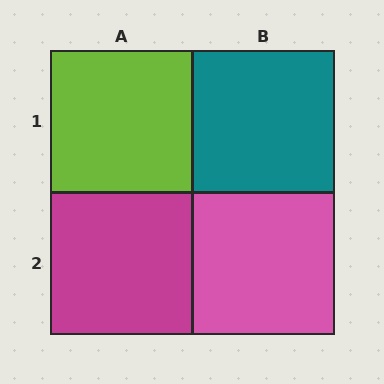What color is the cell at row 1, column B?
Teal.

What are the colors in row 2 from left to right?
Magenta, pink.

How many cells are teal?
1 cell is teal.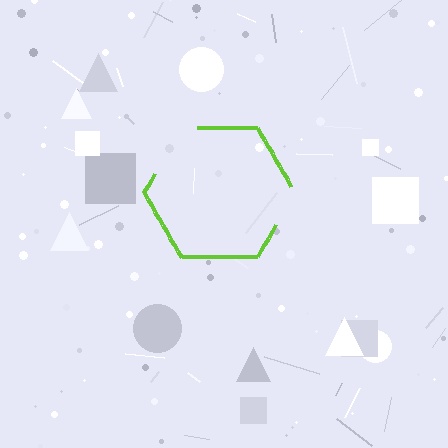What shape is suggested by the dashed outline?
The dashed outline suggests a hexagon.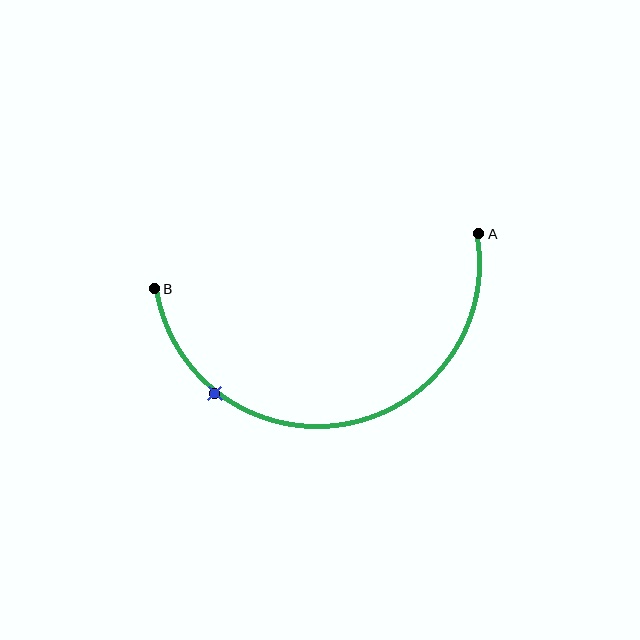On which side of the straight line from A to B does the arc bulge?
The arc bulges below the straight line connecting A and B.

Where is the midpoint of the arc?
The arc midpoint is the point on the curve farthest from the straight line joining A and B. It sits below that line.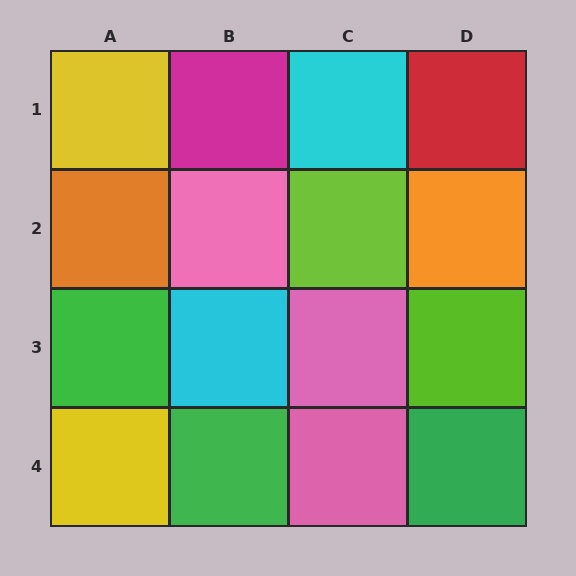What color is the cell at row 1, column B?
Magenta.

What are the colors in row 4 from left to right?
Yellow, green, pink, green.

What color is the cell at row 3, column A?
Green.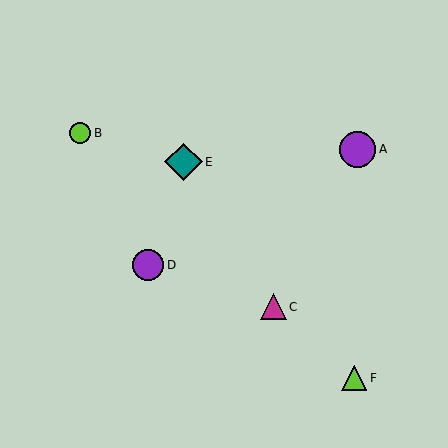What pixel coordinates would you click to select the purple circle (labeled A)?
Click at (358, 149) to select the purple circle A.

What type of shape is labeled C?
Shape C is a magenta triangle.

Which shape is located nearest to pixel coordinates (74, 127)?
The lime circle (labeled B) at (80, 133) is nearest to that location.